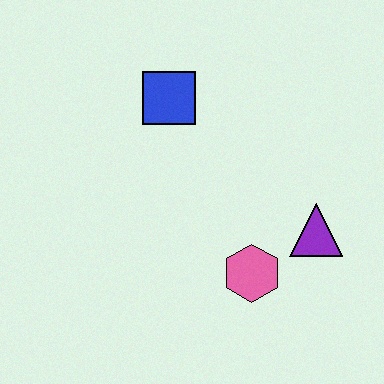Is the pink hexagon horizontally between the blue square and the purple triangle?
Yes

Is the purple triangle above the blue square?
No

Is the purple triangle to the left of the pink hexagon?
No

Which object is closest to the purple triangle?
The pink hexagon is closest to the purple triangle.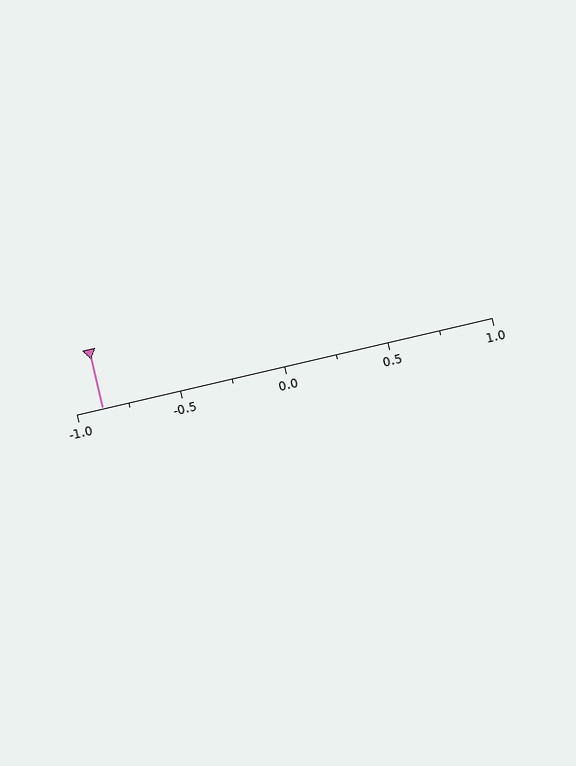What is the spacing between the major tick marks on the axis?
The major ticks are spaced 0.5 apart.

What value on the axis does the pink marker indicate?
The marker indicates approximately -0.88.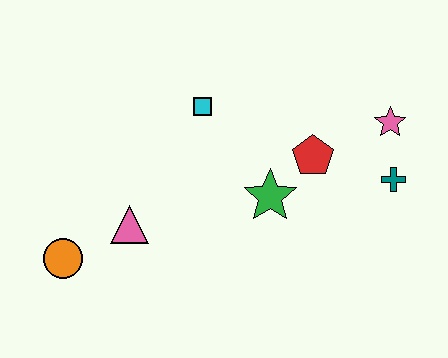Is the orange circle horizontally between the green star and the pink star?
No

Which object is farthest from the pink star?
The orange circle is farthest from the pink star.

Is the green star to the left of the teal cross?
Yes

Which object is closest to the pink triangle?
The orange circle is closest to the pink triangle.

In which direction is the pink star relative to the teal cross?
The pink star is above the teal cross.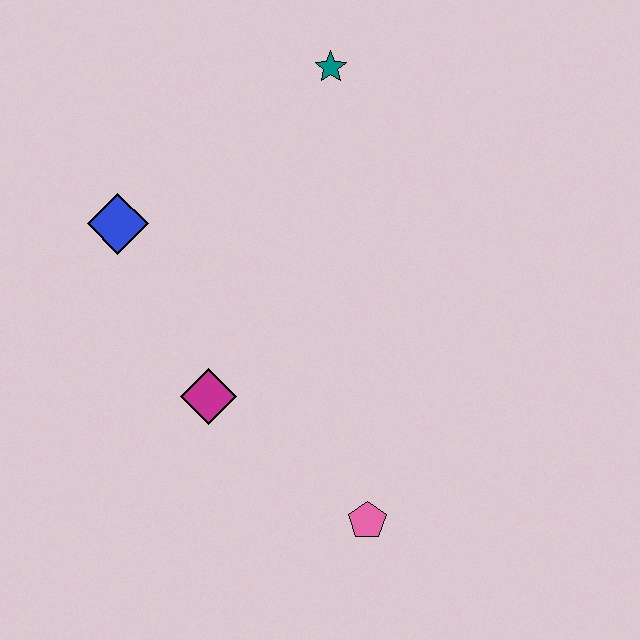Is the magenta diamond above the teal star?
No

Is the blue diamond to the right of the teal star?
No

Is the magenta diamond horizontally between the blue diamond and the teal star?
Yes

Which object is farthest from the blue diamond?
The pink pentagon is farthest from the blue diamond.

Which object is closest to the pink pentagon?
The magenta diamond is closest to the pink pentagon.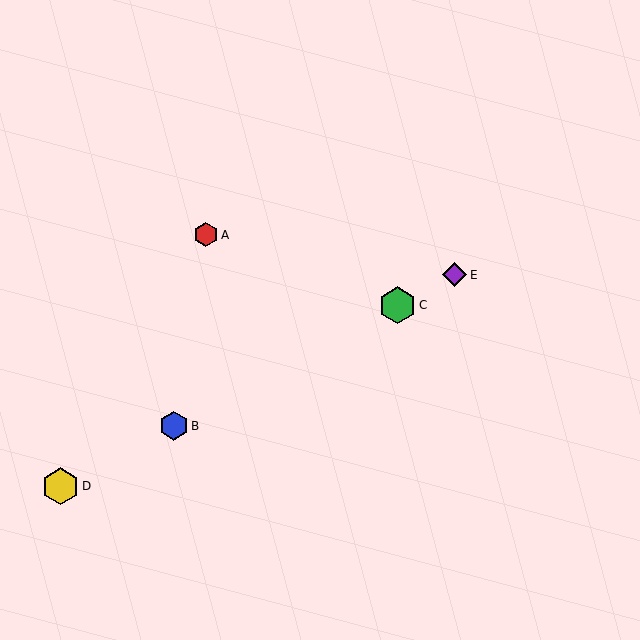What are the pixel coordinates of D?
Object D is at (61, 486).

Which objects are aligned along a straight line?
Objects B, C, D, E are aligned along a straight line.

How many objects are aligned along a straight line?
4 objects (B, C, D, E) are aligned along a straight line.